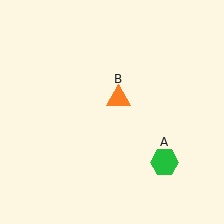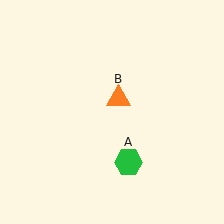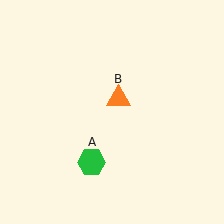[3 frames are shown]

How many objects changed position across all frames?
1 object changed position: green hexagon (object A).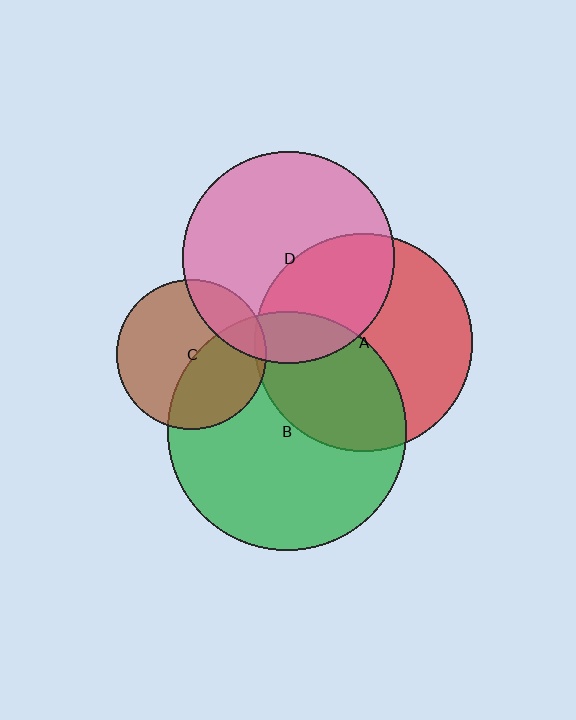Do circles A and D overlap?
Yes.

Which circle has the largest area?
Circle B (green).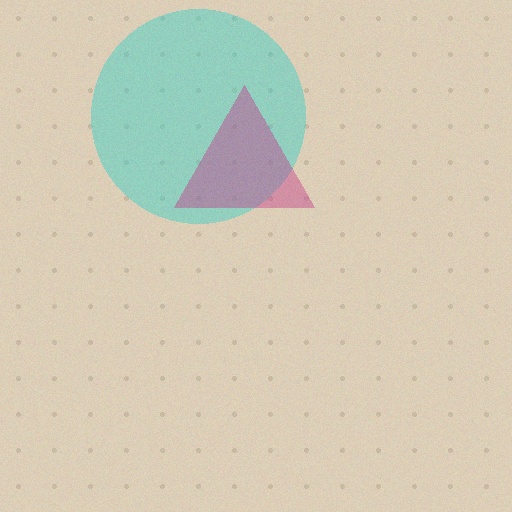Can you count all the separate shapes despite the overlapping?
Yes, there are 2 separate shapes.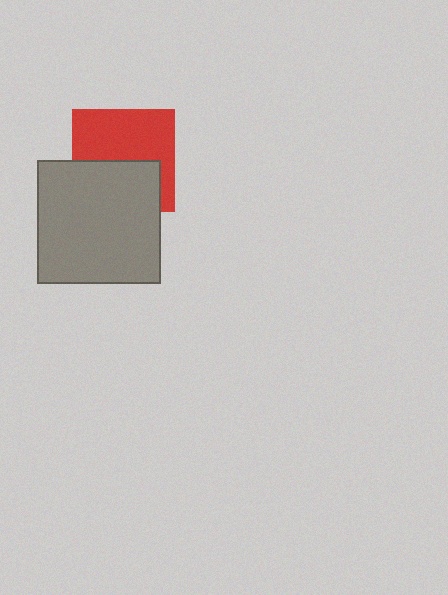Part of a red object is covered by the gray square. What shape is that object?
It is a square.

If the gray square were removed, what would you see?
You would see the complete red square.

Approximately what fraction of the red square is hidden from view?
Roughly 44% of the red square is hidden behind the gray square.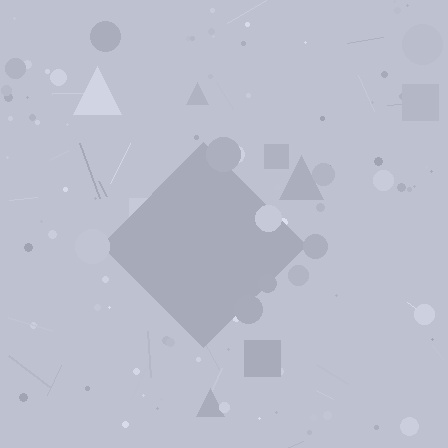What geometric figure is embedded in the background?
A diamond is embedded in the background.